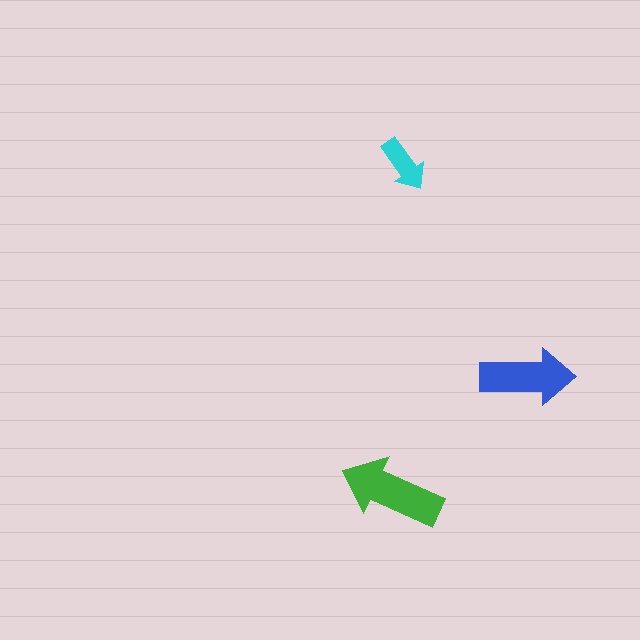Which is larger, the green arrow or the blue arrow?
The green one.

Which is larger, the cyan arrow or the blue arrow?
The blue one.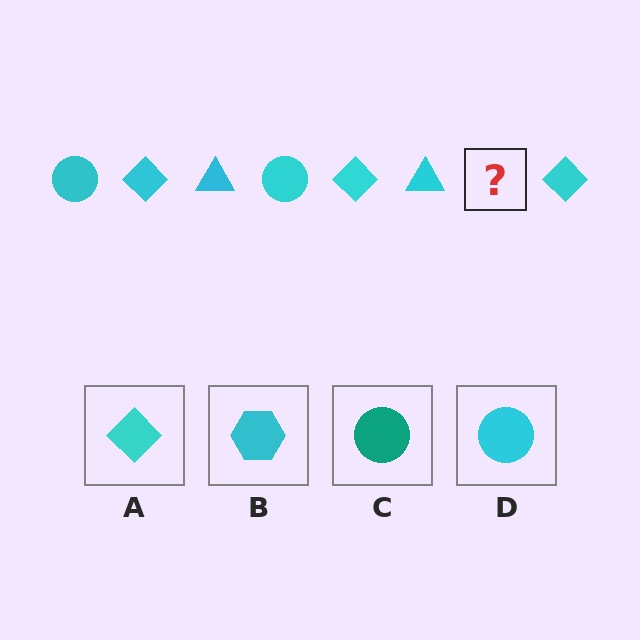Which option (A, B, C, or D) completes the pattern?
D.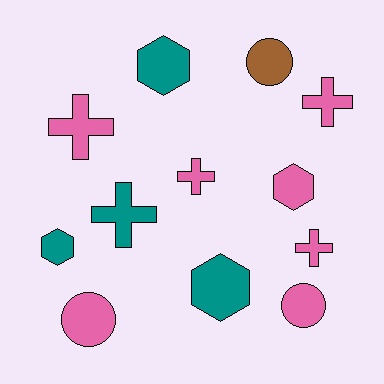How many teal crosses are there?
There is 1 teal cross.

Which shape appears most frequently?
Cross, with 5 objects.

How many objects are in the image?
There are 12 objects.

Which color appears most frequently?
Pink, with 7 objects.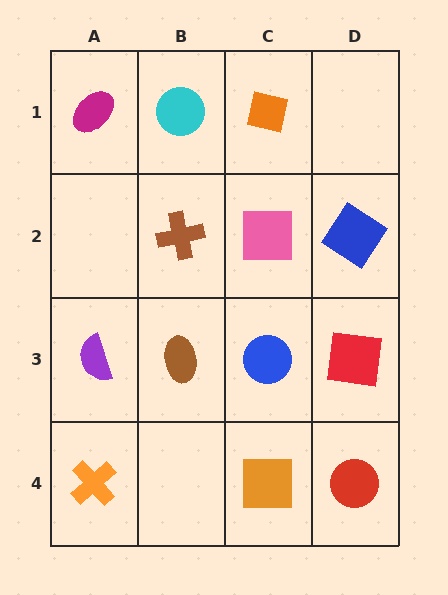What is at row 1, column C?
An orange square.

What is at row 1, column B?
A cyan circle.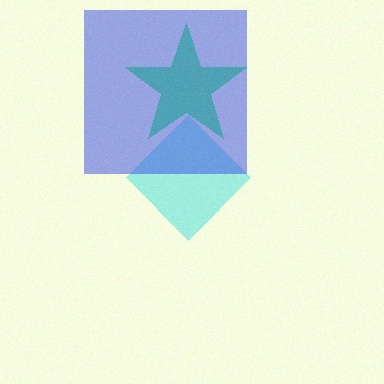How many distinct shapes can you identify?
There are 3 distinct shapes: a cyan diamond, a blue square, a teal star.